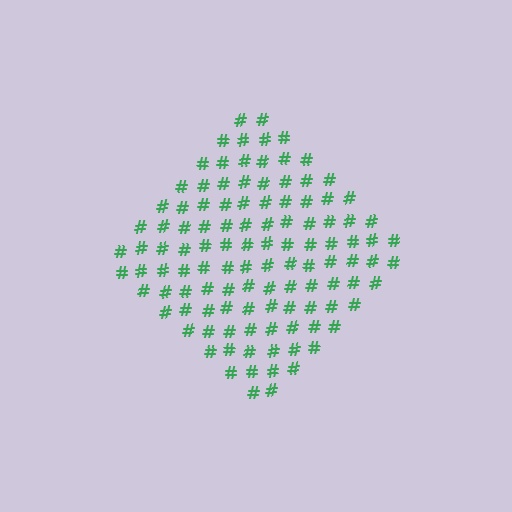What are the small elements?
The small elements are hash symbols.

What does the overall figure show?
The overall figure shows a diamond.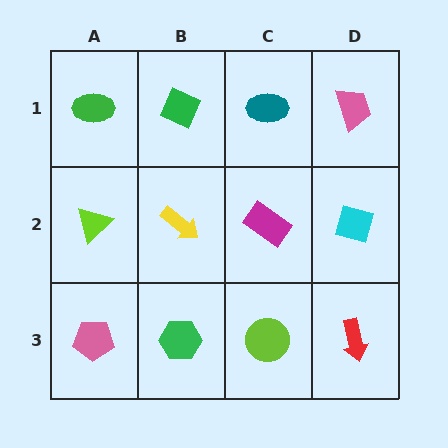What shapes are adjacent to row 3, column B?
A yellow arrow (row 2, column B), a pink pentagon (row 3, column A), a lime circle (row 3, column C).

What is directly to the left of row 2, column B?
A lime triangle.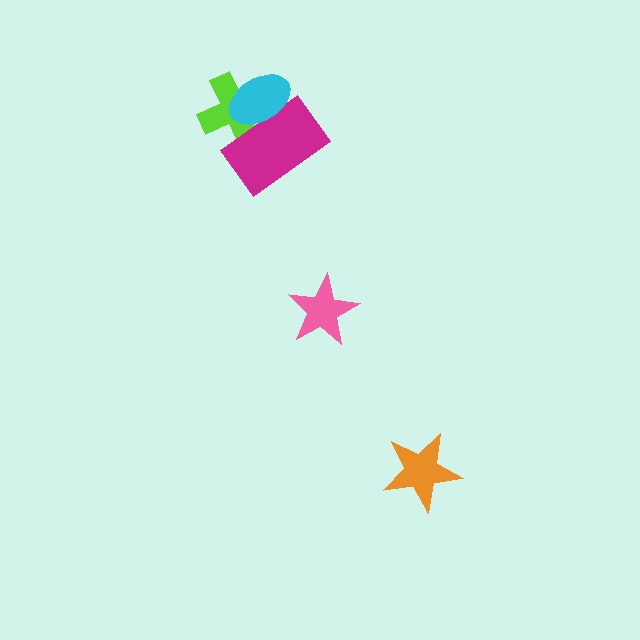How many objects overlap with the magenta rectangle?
2 objects overlap with the magenta rectangle.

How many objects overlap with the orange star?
0 objects overlap with the orange star.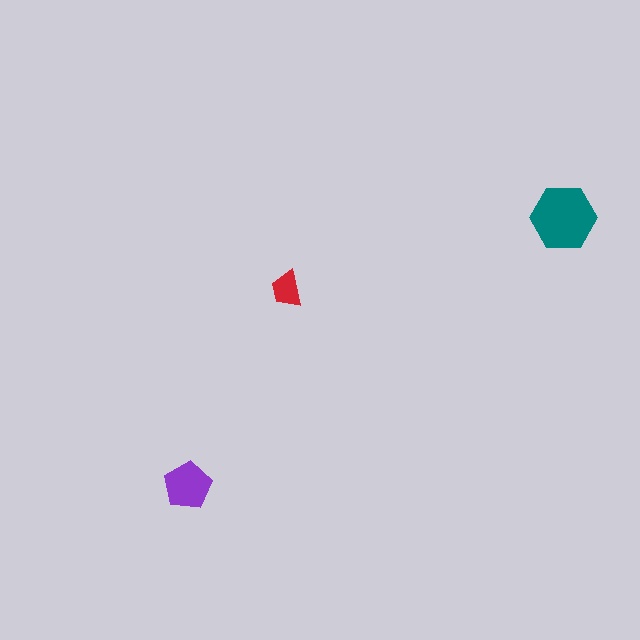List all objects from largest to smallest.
The teal hexagon, the purple pentagon, the red trapezoid.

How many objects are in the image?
There are 3 objects in the image.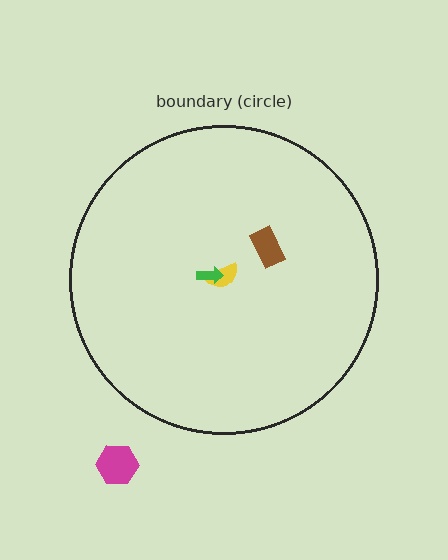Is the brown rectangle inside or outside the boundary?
Inside.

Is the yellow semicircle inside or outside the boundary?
Inside.